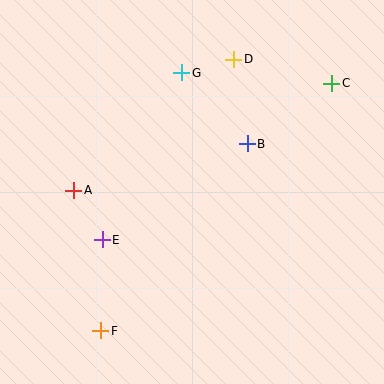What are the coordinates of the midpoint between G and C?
The midpoint between G and C is at (257, 78).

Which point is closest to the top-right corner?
Point C is closest to the top-right corner.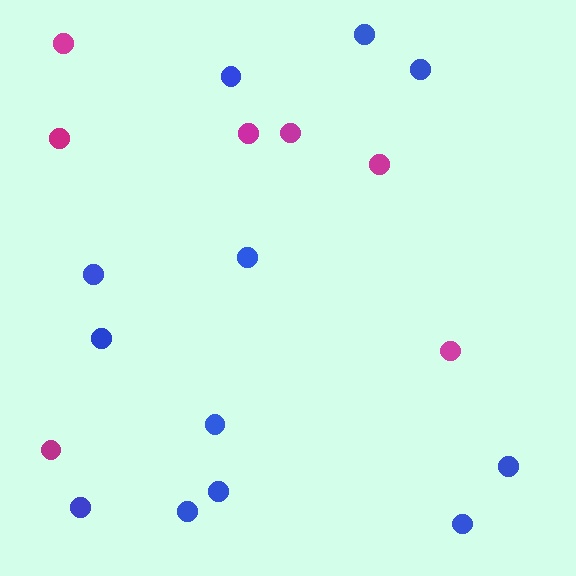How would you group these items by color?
There are 2 groups: one group of blue circles (12) and one group of magenta circles (7).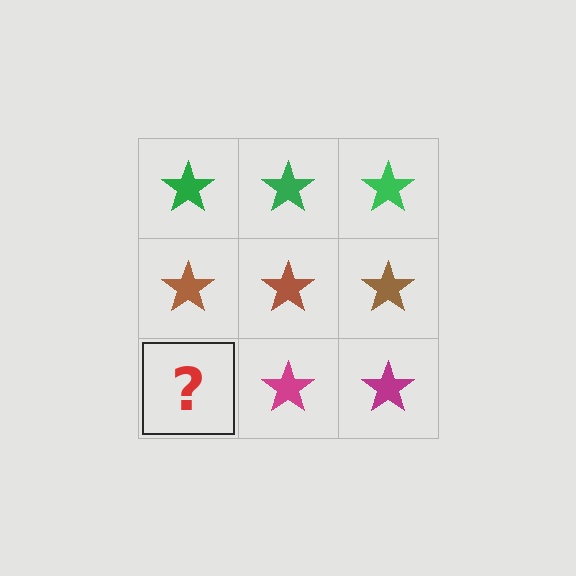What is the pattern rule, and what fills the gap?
The rule is that each row has a consistent color. The gap should be filled with a magenta star.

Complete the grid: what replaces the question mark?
The question mark should be replaced with a magenta star.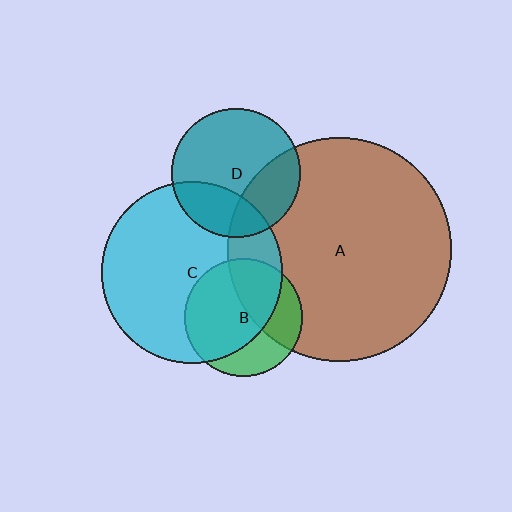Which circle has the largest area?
Circle A (brown).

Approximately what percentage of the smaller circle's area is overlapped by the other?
Approximately 65%.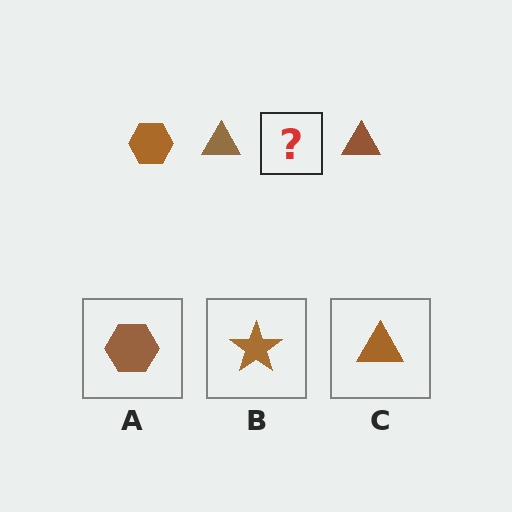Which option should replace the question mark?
Option A.